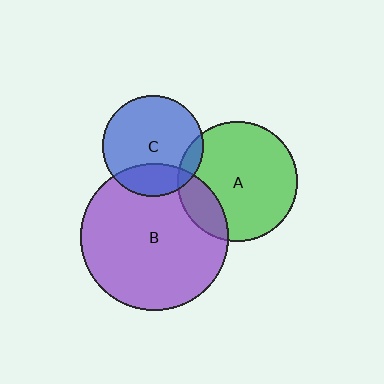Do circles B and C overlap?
Yes.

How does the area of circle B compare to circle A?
Approximately 1.5 times.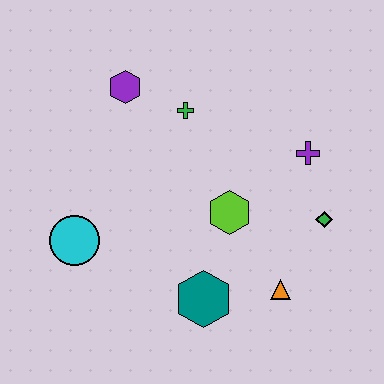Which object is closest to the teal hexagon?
The orange triangle is closest to the teal hexagon.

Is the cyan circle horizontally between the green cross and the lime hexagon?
No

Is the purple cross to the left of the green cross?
No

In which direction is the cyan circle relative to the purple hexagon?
The cyan circle is below the purple hexagon.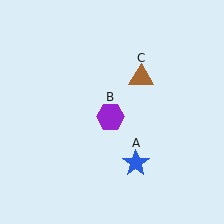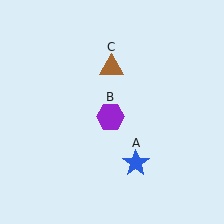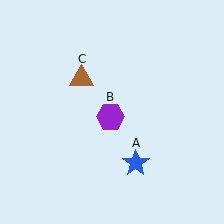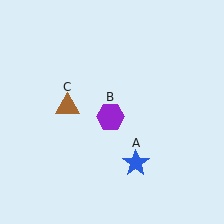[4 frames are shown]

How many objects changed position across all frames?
1 object changed position: brown triangle (object C).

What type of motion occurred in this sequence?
The brown triangle (object C) rotated counterclockwise around the center of the scene.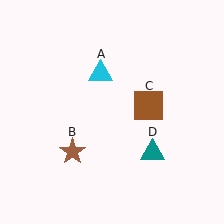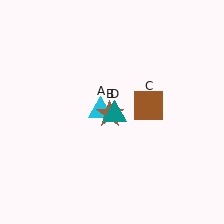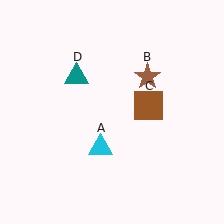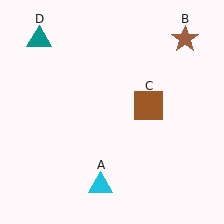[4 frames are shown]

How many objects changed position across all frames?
3 objects changed position: cyan triangle (object A), brown star (object B), teal triangle (object D).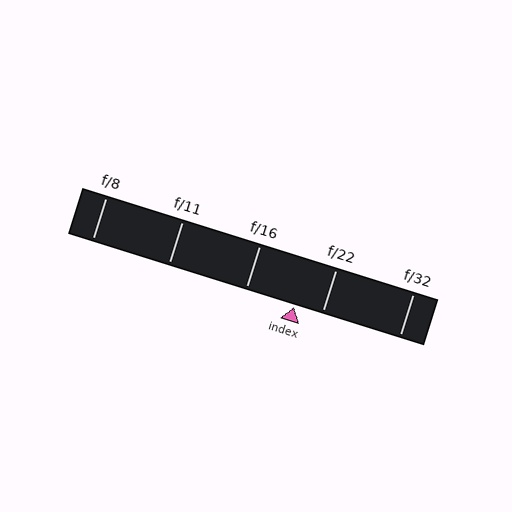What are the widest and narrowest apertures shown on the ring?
The widest aperture shown is f/8 and the narrowest is f/32.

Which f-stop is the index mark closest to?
The index mark is closest to f/22.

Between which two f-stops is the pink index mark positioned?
The index mark is between f/16 and f/22.